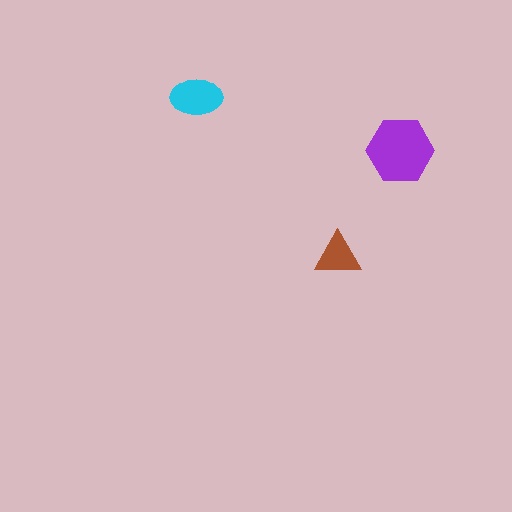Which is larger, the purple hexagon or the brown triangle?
The purple hexagon.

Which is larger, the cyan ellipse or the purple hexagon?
The purple hexagon.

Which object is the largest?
The purple hexagon.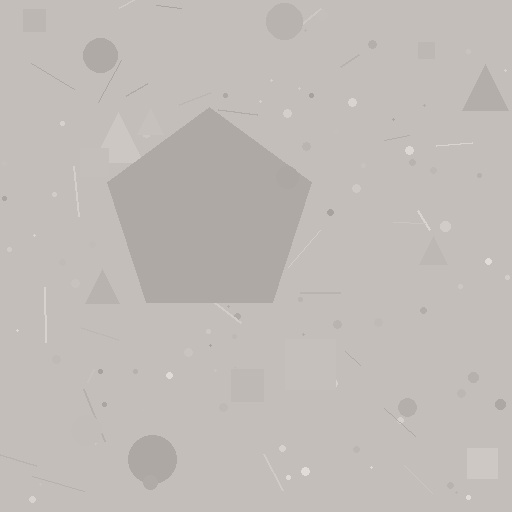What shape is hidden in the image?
A pentagon is hidden in the image.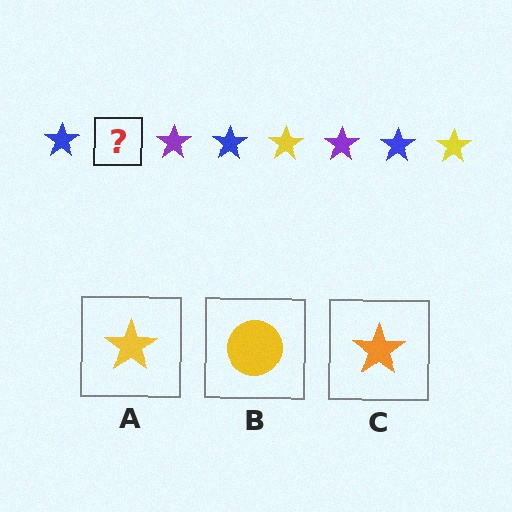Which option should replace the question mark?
Option A.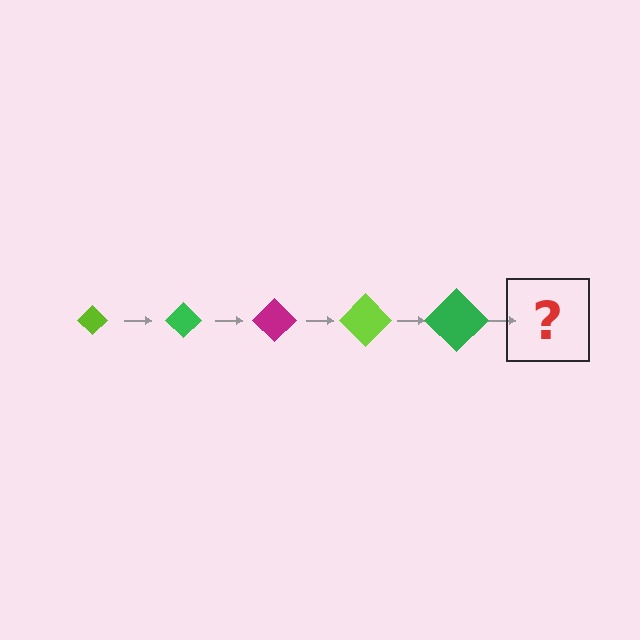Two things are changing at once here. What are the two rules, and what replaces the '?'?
The two rules are that the diamond grows larger each step and the color cycles through lime, green, and magenta. The '?' should be a magenta diamond, larger than the previous one.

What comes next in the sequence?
The next element should be a magenta diamond, larger than the previous one.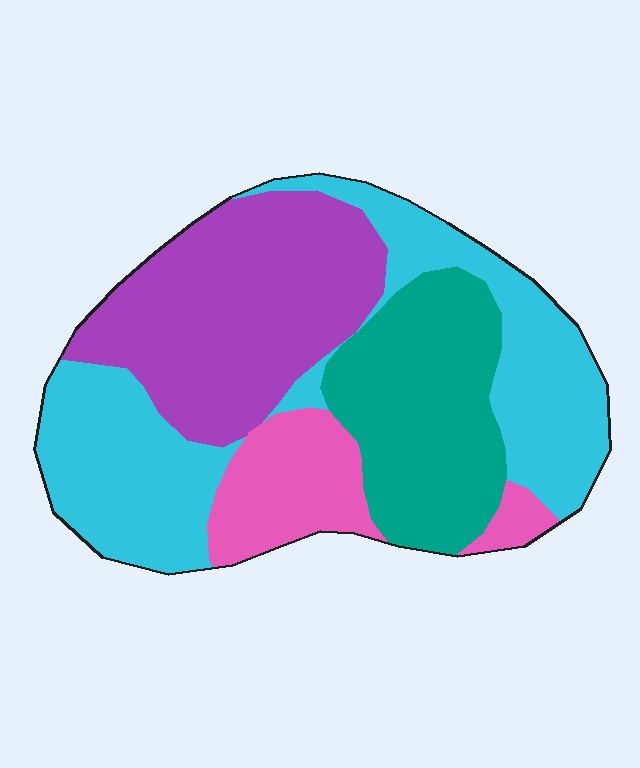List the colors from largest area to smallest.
From largest to smallest: cyan, purple, teal, pink.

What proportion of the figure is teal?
Teal covers 22% of the figure.